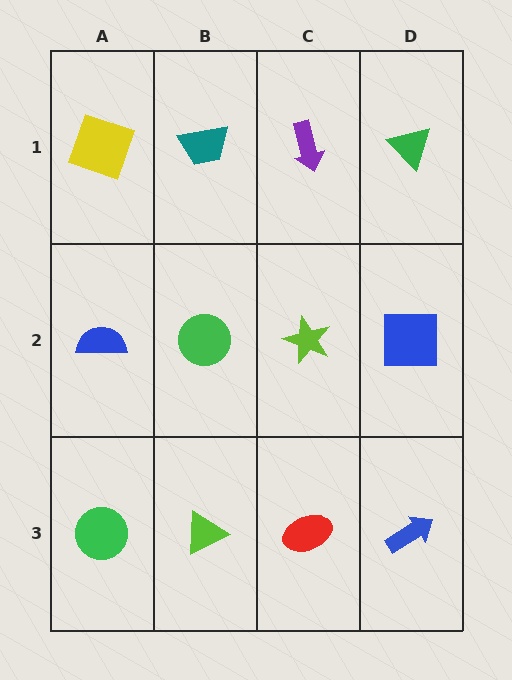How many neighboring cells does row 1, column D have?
2.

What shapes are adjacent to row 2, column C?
A purple arrow (row 1, column C), a red ellipse (row 3, column C), a green circle (row 2, column B), a blue square (row 2, column D).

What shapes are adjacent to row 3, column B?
A green circle (row 2, column B), a green circle (row 3, column A), a red ellipse (row 3, column C).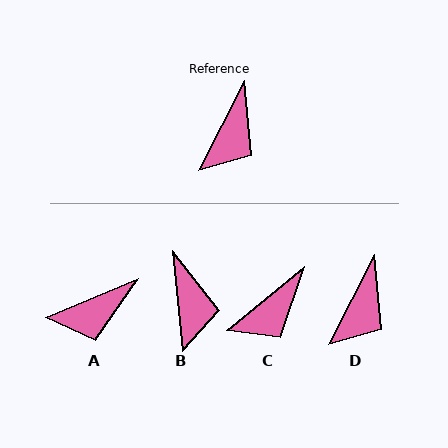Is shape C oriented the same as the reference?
No, it is off by about 24 degrees.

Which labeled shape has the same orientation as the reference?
D.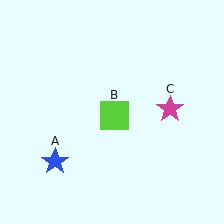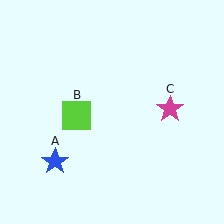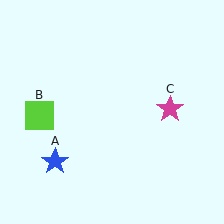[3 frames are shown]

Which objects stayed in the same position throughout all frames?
Blue star (object A) and magenta star (object C) remained stationary.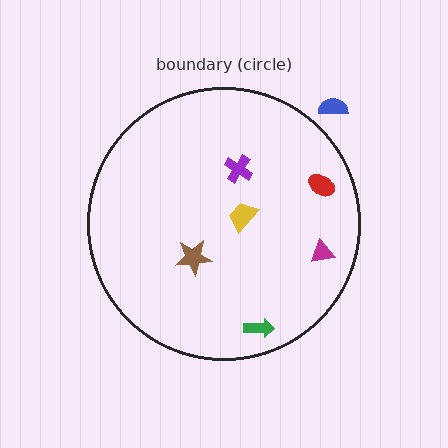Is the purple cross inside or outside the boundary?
Inside.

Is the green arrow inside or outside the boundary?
Inside.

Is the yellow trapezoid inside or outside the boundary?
Inside.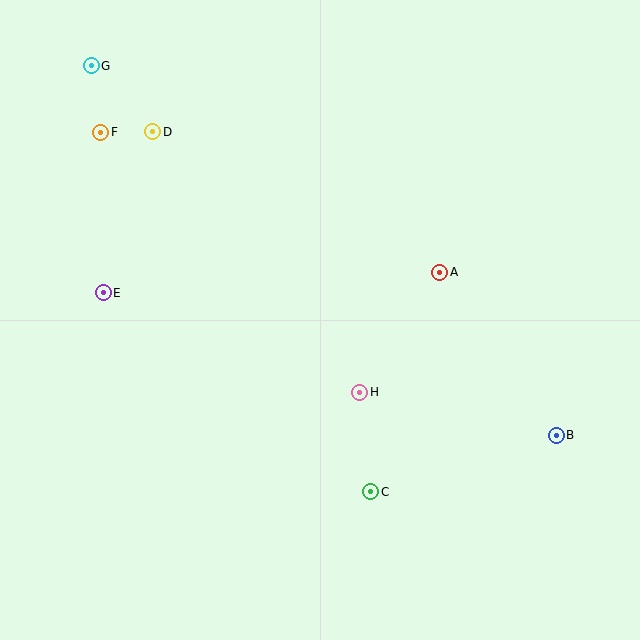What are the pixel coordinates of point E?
Point E is at (103, 293).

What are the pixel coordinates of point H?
Point H is at (360, 392).